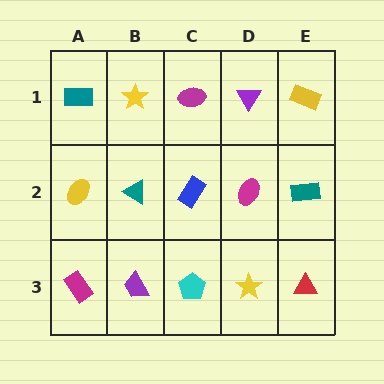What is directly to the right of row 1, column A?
A yellow star.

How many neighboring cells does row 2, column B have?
4.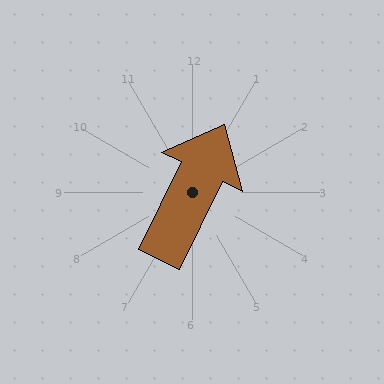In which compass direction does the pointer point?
Northeast.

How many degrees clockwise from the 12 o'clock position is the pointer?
Approximately 26 degrees.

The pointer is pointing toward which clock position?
Roughly 1 o'clock.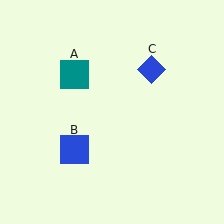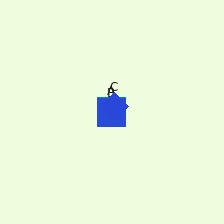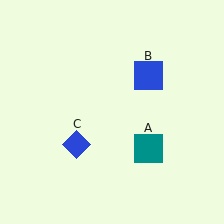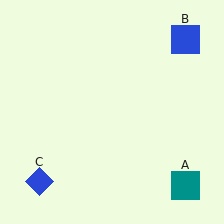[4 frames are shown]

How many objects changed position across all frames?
3 objects changed position: teal square (object A), blue square (object B), blue diamond (object C).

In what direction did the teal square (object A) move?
The teal square (object A) moved down and to the right.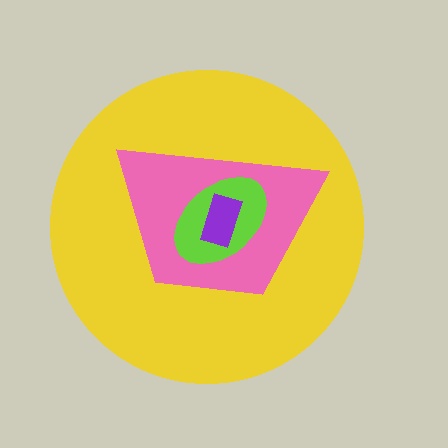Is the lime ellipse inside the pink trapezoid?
Yes.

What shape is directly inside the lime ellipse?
The purple rectangle.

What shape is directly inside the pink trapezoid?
The lime ellipse.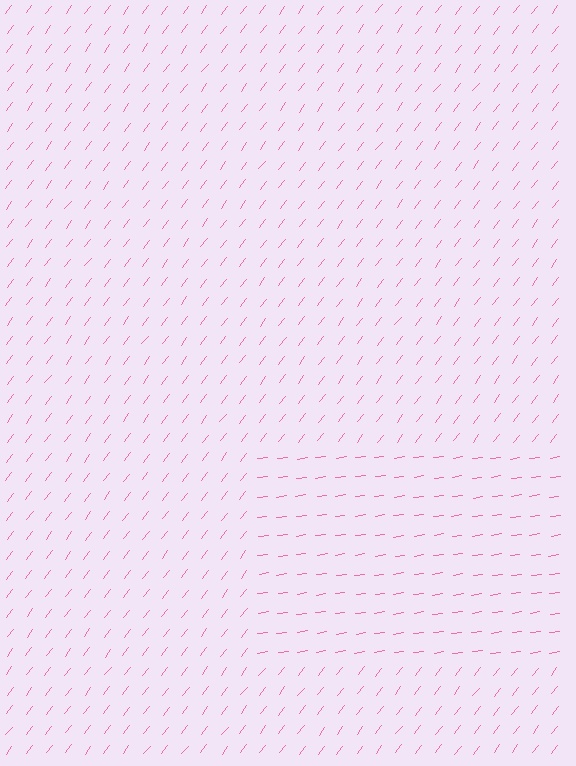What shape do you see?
I see a rectangle.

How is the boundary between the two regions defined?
The boundary is defined purely by a change in line orientation (approximately 45 degrees difference). All lines are the same color and thickness.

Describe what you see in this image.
The image is filled with small pink line segments. A rectangle region in the image has lines oriented differently from the surrounding lines, creating a visible texture boundary.